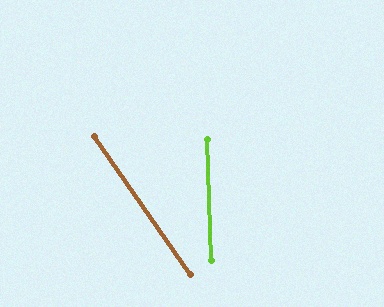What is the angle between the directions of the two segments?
Approximately 33 degrees.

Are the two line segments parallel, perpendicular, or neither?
Neither parallel nor perpendicular — they differ by about 33°.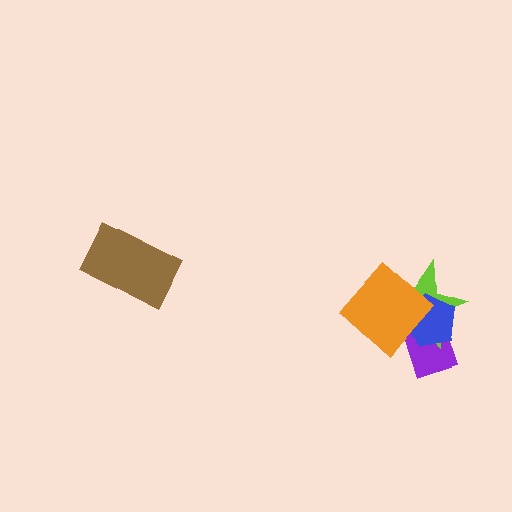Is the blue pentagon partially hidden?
Yes, it is partially covered by another shape.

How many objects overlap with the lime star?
3 objects overlap with the lime star.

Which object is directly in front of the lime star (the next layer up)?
The blue pentagon is directly in front of the lime star.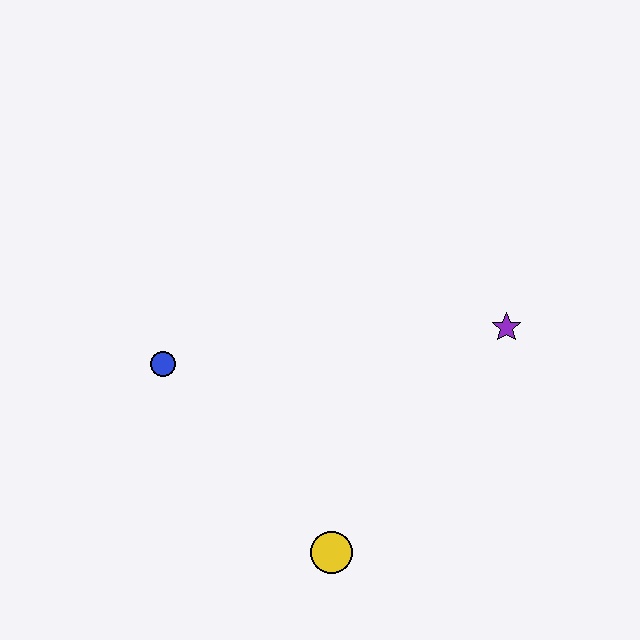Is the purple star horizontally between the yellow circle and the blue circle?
No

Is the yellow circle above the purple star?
No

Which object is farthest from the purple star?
The blue circle is farthest from the purple star.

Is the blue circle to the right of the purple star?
No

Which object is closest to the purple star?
The yellow circle is closest to the purple star.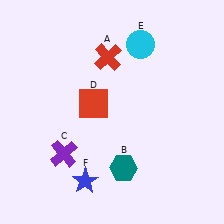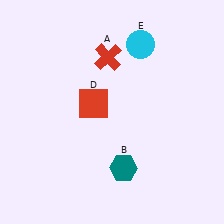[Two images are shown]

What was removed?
The purple cross (C), the blue star (F) were removed in Image 2.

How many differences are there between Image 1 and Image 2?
There are 2 differences between the two images.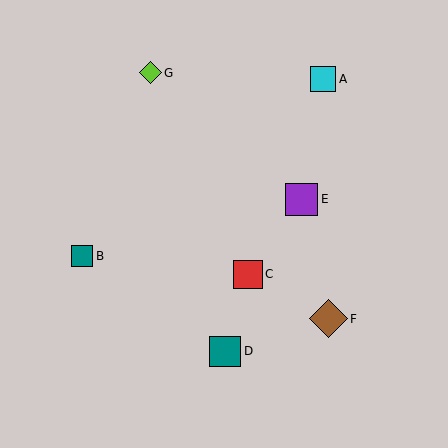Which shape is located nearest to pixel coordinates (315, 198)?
The purple square (labeled E) at (302, 199) is nearest to that location.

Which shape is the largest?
The brown diamond (labeled F) is the largest.